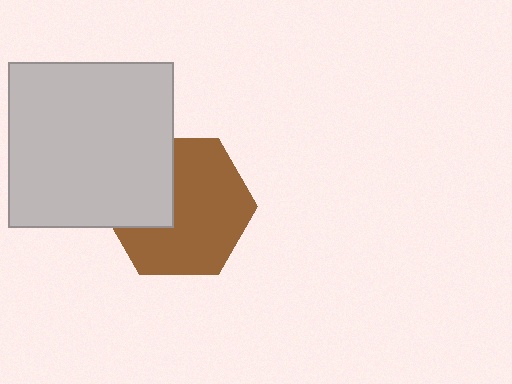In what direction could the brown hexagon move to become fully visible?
The brown hexagon could move right. That would shift it out from behind the light gray square entirely.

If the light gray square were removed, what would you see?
You would see the complete brown hexagon.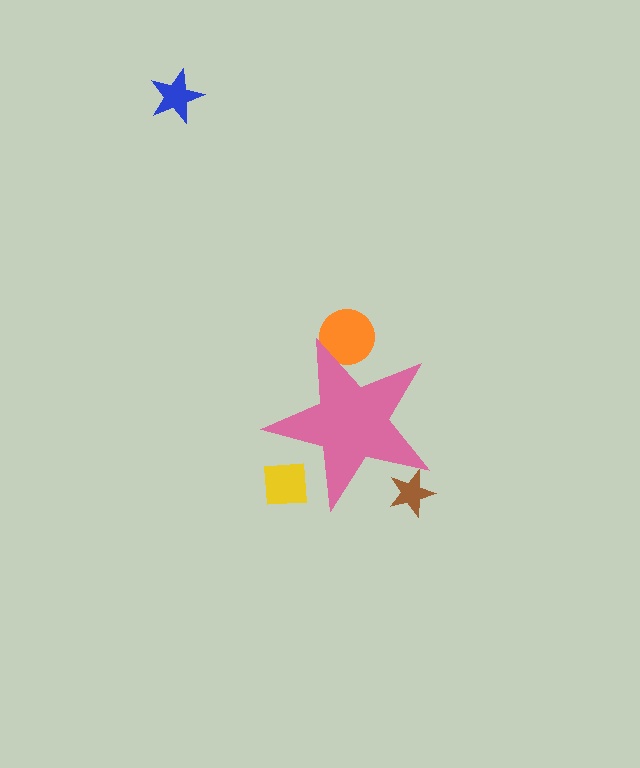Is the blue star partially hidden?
No, the blue star is fully visible.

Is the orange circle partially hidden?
Yes, the orange circle is partially hidden behind the pink star.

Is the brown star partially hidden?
Yes, the brown star is partially hidden behind the pink star.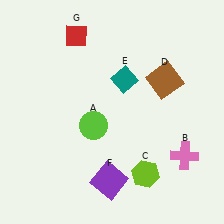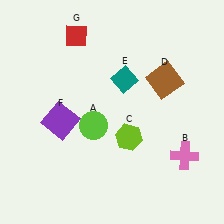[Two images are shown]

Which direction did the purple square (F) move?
The purple square (F) moved up.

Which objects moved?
The objects that moved are: the lime hexagon (C), the purple square (F).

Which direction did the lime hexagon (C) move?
The lime hexagon (C) moved up.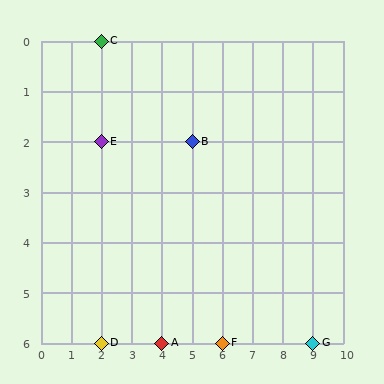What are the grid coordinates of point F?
Point F is at grid coordinates (6, 6).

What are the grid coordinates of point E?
Point E is at grid coordinates (2, 2).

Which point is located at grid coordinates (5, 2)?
Point B is at (5, 2).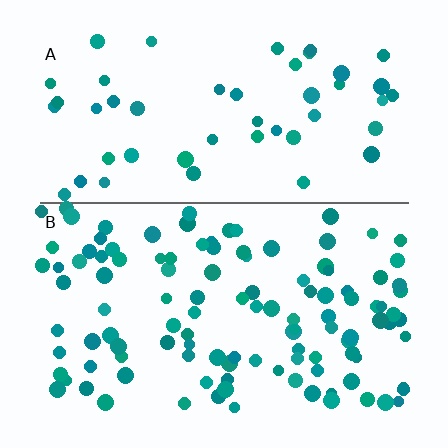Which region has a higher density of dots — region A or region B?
B (the bottom).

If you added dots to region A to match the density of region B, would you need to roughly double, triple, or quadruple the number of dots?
Approximately double.